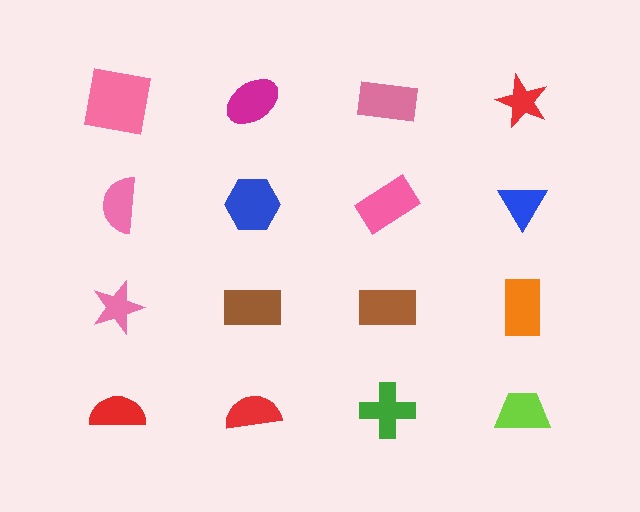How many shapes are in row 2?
4 shapes.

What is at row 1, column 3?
A pink rectangle.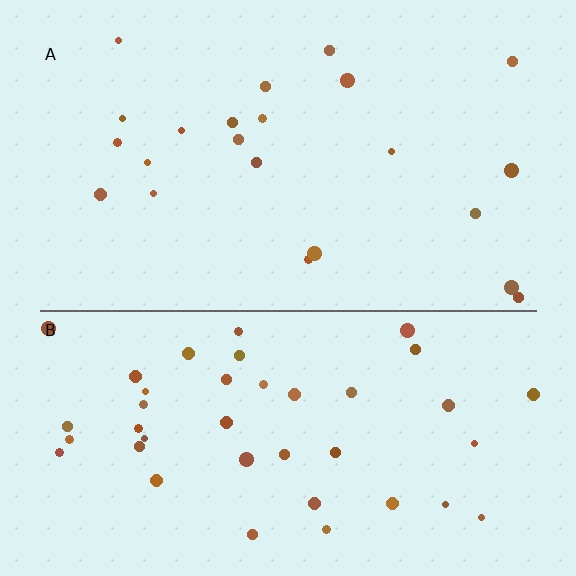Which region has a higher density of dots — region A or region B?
B (the bottom).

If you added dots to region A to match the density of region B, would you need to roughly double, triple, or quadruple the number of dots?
Approximately double.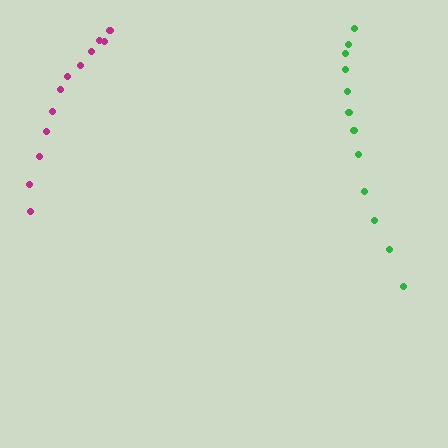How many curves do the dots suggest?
There are 2 distinct paths.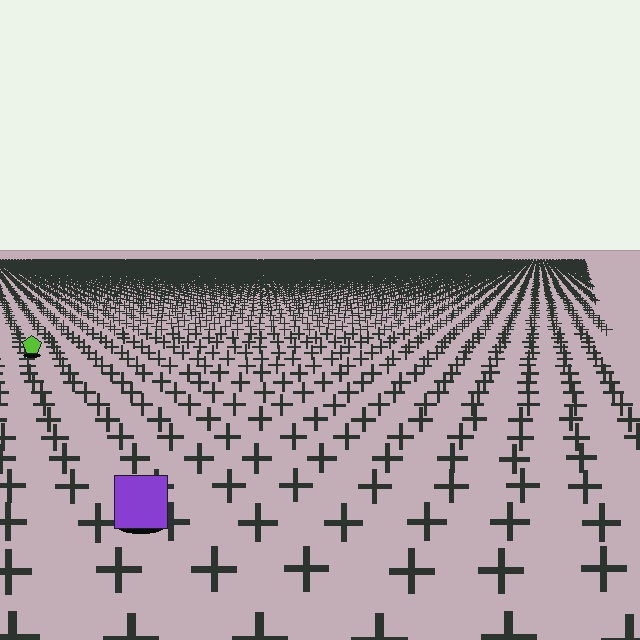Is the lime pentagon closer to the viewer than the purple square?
No. The purple square is closer — you can tell from the texture gradient: the ground texture is coarser near it.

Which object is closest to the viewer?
The purple square is closest. The texture marks near it are larger and more spread out.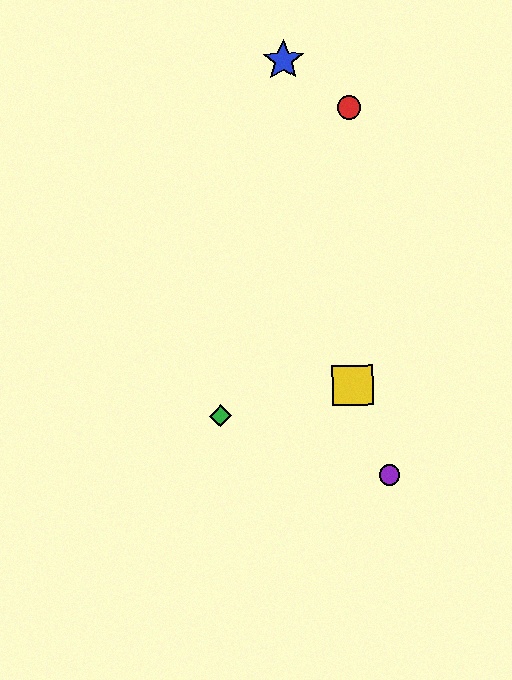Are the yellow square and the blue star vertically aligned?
No, the yellow square is at x≈353 and the blue star is at x≈284.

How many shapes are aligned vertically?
2 shapes (the red circle, the yellow square) are aligned vertically.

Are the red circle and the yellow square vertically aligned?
Yes, both are at x≈349.